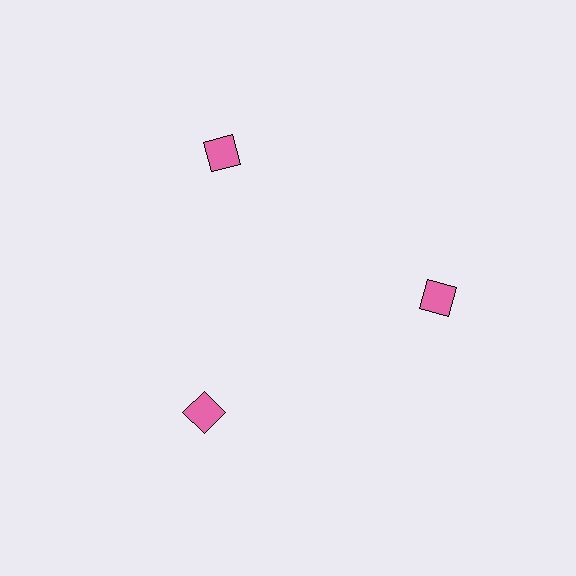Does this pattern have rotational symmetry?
Yes, this pattern has 3-fold rotational symmetry. It looks the same after rotating 120 degrees around the center.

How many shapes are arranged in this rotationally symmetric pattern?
There are 3 shapes, arranged in 3 groups of 1.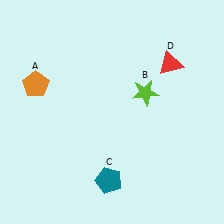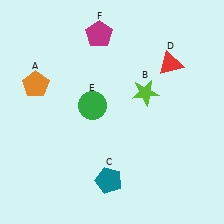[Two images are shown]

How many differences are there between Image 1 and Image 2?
There are 2 differences between the two images.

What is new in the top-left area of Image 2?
A green circle (E) was added in the top-left area of Image 2.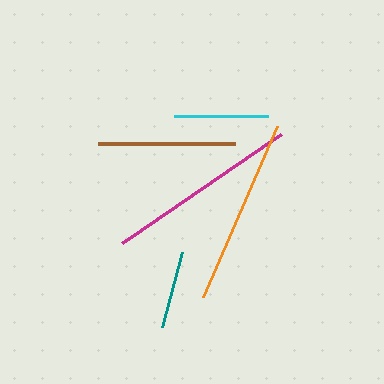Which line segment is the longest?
The magenta line is the longest at approximately 193 pixels.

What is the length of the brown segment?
The brown segment is approximately 137 pixels long.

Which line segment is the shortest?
The teal line is the shortest at approximately 78 pixels.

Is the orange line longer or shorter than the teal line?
The orange line is longer than the teal line.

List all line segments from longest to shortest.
From longest to shortest: magenta, orange, brown, cyan, teal.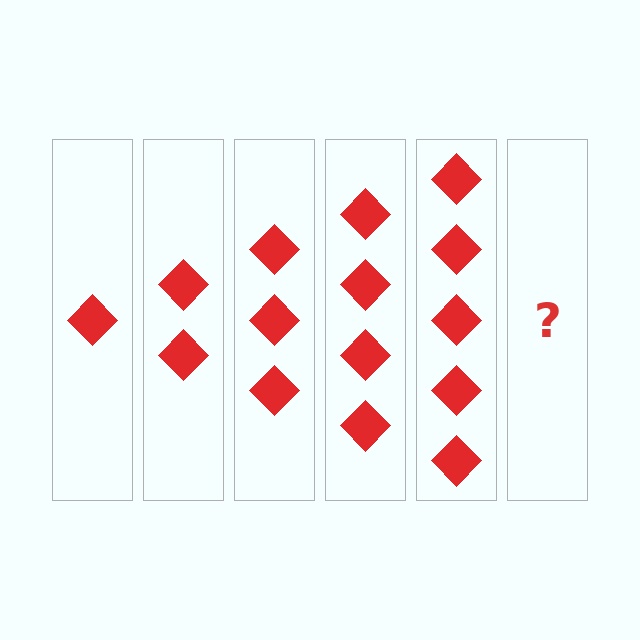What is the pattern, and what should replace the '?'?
The pattern is that each step adds one more diamond. The '?' should be 6 diamonds.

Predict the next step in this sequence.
The next step is 6 diamonds.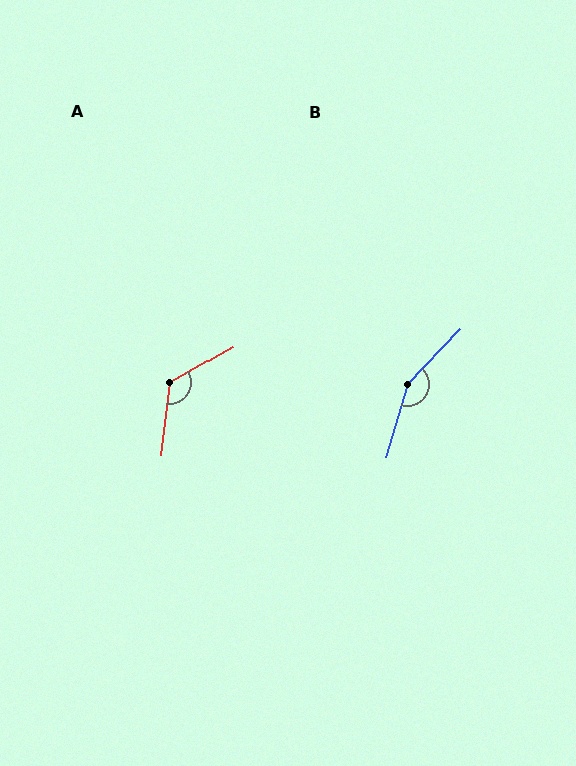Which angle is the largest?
B, at approximately 153 degrees.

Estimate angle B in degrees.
Approximately 153 degrees.